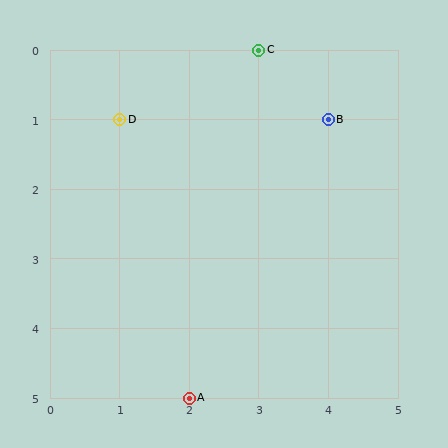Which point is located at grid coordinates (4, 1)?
Point B is at (4, 1).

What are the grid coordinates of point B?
Point B is at grid coordinates (4, 1).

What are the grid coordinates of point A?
Point A is at grid coordinates (2, 5).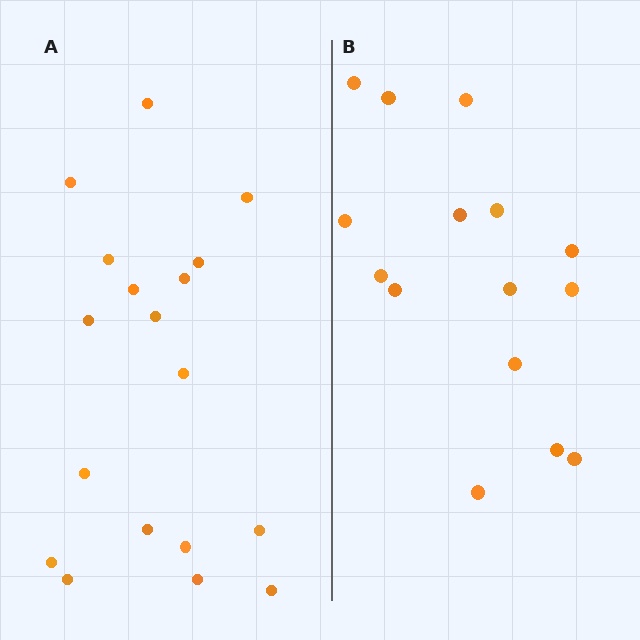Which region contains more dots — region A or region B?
Region A (the left region) has more dots.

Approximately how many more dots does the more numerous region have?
Region A has just a few more — roughly 2 or 3 more dots than region B.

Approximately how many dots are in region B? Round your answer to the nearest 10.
About 20 dots. (The exact count is 15, which rounds to 20.)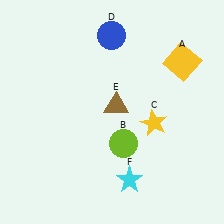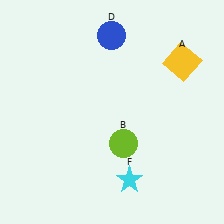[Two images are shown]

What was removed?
The yellow star (C), the brown triangle (E) were removed in Image 2.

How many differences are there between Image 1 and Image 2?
There are 2 differences between the two images.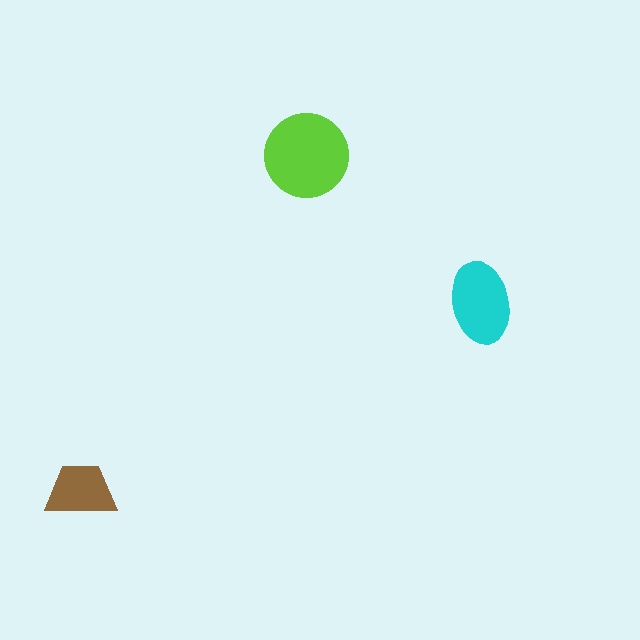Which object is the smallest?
The brown trapezoid.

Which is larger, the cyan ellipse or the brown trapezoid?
The cyan ellipse.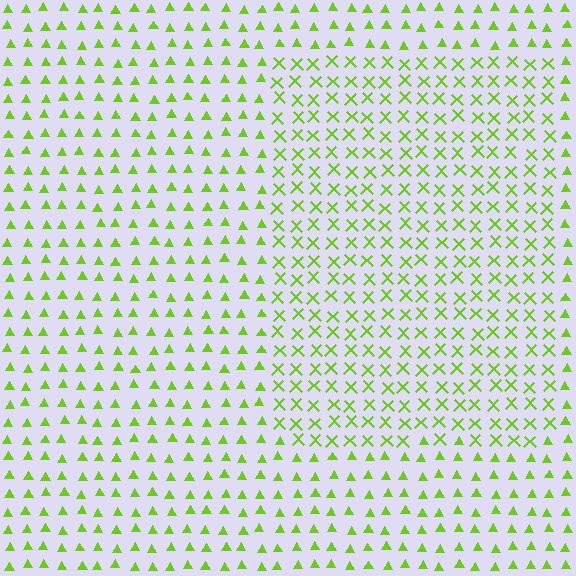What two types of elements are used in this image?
The image uses X marks inside the rectangle region and triangles outside it.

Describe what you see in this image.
The image is filled with small lime elements arranged in a uniform grid. A rectangle-shaped region contains X marks, while the surrounding area contains triangles. The boundary is defined purely by the change in element shape.